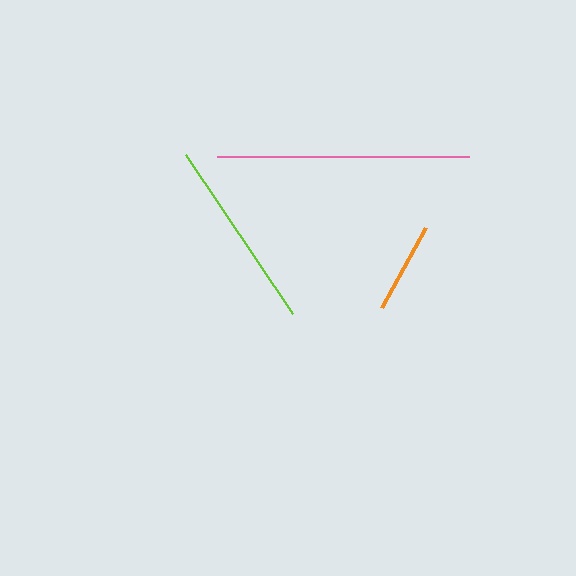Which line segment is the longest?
The pink line is the longest at approximately 251 pixels.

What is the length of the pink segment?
The pink segment is approximately 251 pixels long.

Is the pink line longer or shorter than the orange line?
The pink line is longer than the orange line.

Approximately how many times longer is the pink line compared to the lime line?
The pink line is approximately 1.3 times the length of the lime line.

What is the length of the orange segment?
The orange segment is approximately 92 pixels long.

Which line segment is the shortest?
The orange line is the shortest at approximately 92 pixels.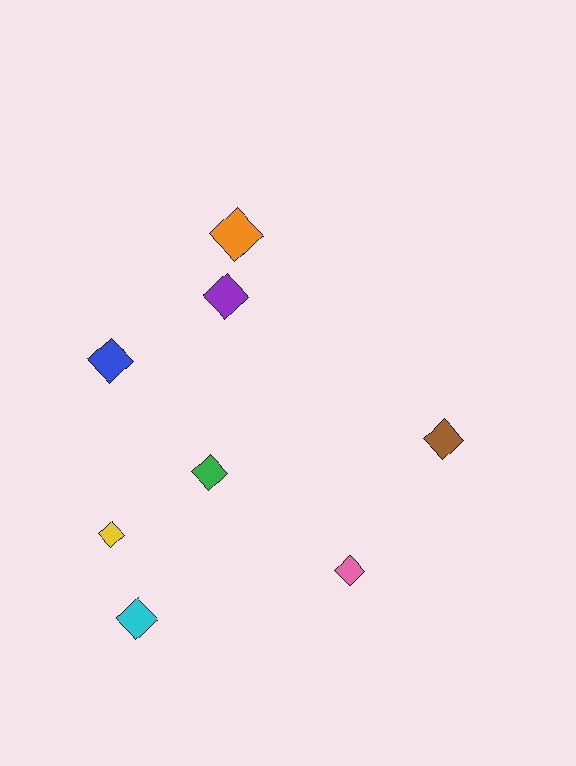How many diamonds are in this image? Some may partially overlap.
There are 8 diamonds.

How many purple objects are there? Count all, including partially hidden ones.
There is 1 purple object.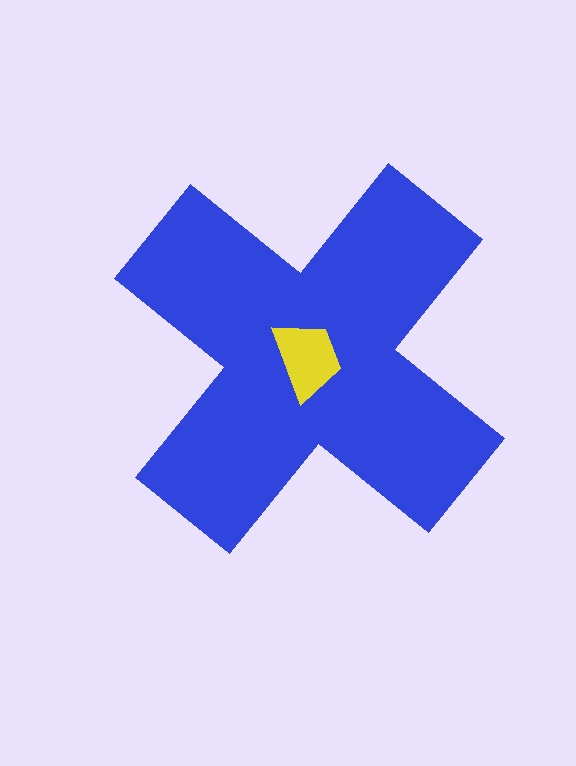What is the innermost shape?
The yellow trapezoid.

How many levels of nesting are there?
2.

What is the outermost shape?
The blue cross.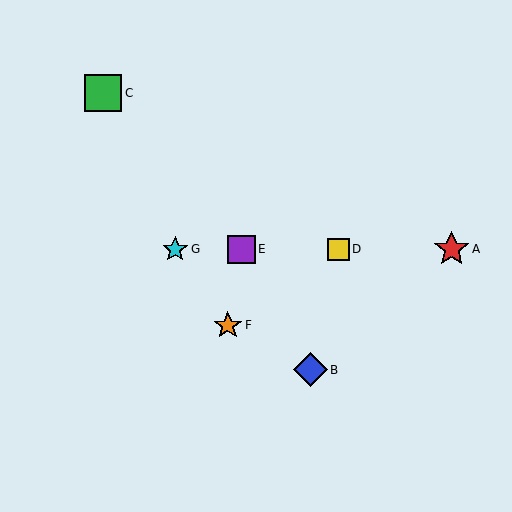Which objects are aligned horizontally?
Objects A, D, E, G are aligned horizontally.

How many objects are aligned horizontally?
4 objects (A, D, E, G) are aligned horizontally.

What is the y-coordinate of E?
Object E is at y≈249.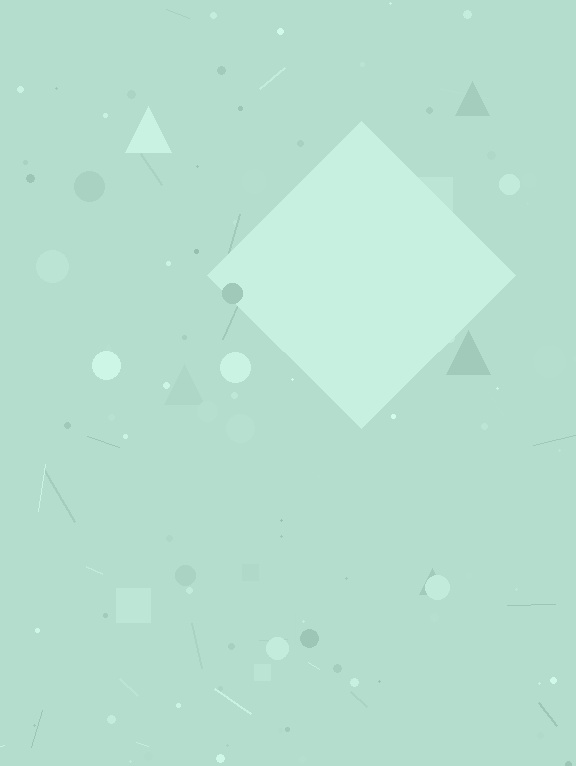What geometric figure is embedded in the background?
A diamond is embedded in the background.